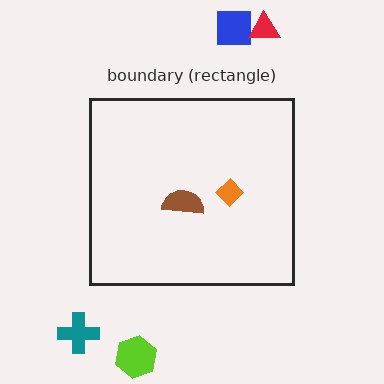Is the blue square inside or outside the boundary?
Outside.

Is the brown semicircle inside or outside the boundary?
Inside.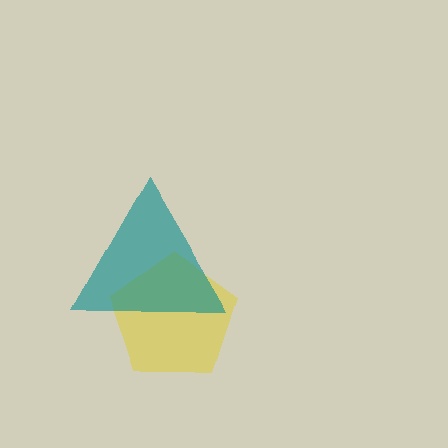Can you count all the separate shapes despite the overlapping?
Yes, there are 2 separate shapes.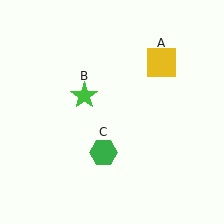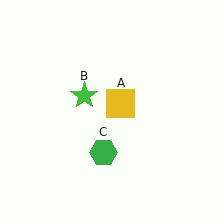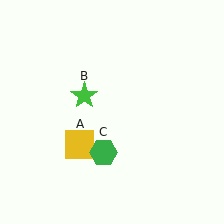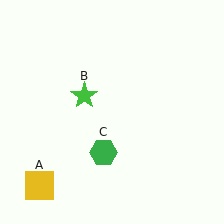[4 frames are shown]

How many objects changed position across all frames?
1 object changed position: yellow square (object A).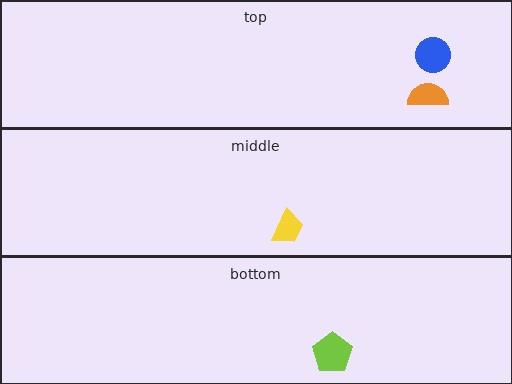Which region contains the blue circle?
The top region.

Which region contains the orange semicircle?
The top region.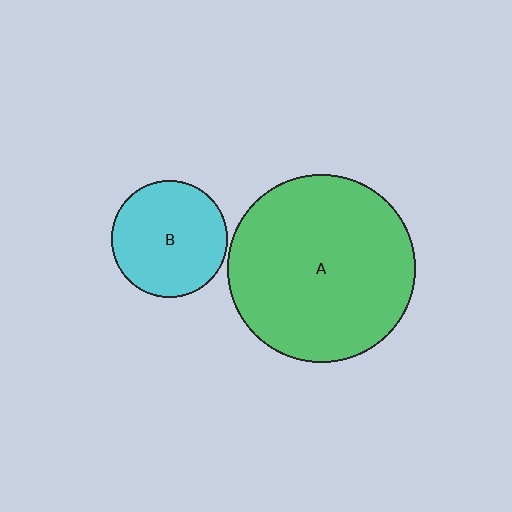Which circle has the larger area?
Circle A (green).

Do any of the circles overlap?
No, none of the circles overlap.